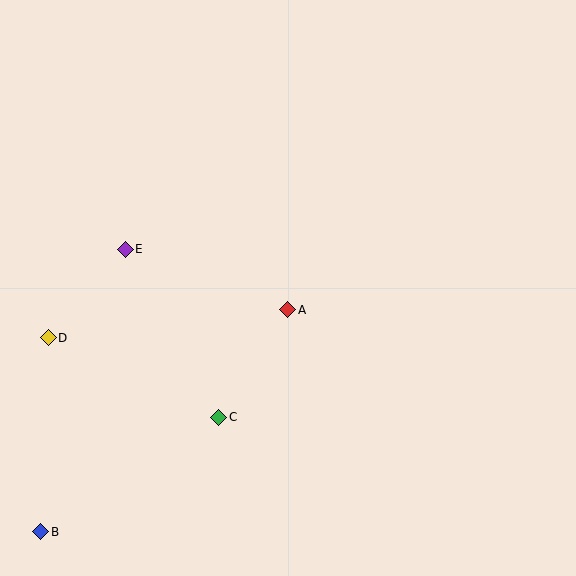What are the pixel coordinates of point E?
Point E is at (125, 249).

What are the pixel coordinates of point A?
Point A is at (288, 310).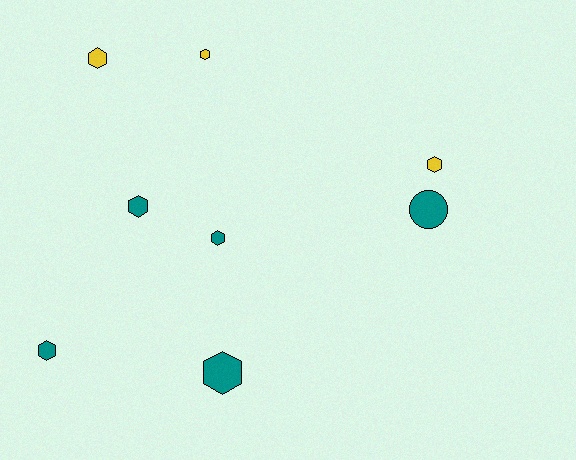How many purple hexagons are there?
There are no purple hexagons.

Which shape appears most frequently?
Hexagon, with 7 objects.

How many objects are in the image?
There are 8 objects.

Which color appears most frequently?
Teal, with 5 objects.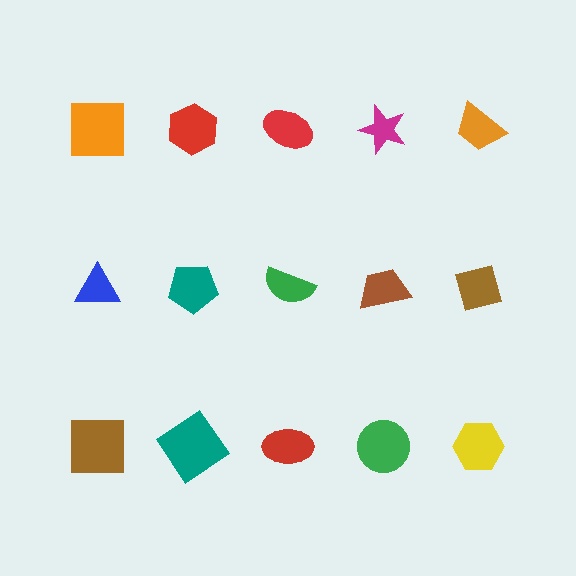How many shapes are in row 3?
5 shapes.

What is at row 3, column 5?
A yellow hexagon.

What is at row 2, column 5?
A brown square.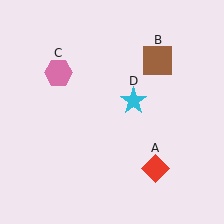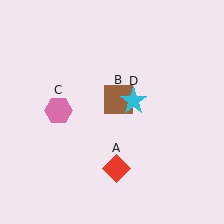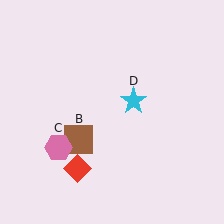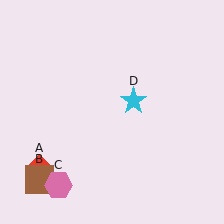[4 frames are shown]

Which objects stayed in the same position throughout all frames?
Cyan star (object D) remained stationary.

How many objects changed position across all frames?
3 objects changed position: red diamond (object A), brown square (object B), pink hexagon (object C).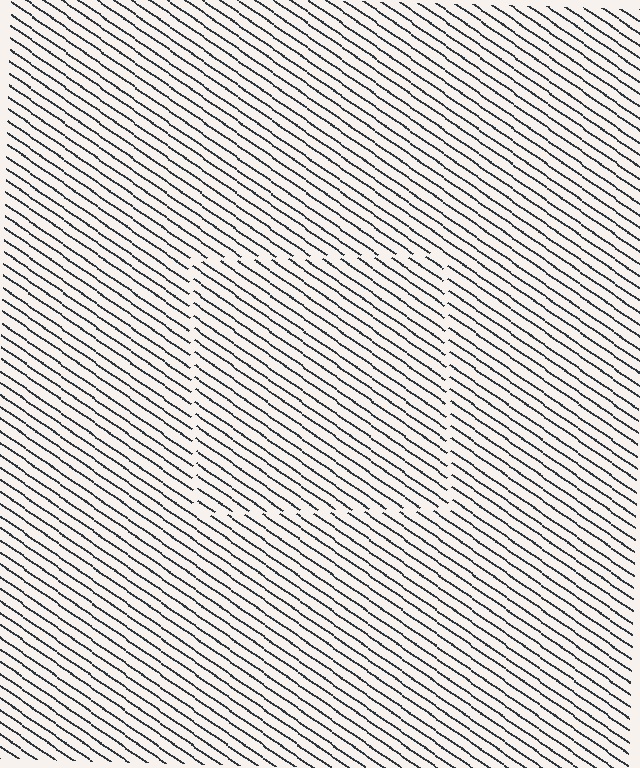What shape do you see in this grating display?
An illusory square. The interior of the shape contains the same grating, shifted by half a period — the contour is defined by the phase discontinuity where line-ends from the inner and outer gratings abut.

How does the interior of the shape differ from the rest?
The interior of the shape contains the same grating, shifted by half a period — the contour is defined by the phase discontinuity where line-ends from the inner and outer gratings abut.